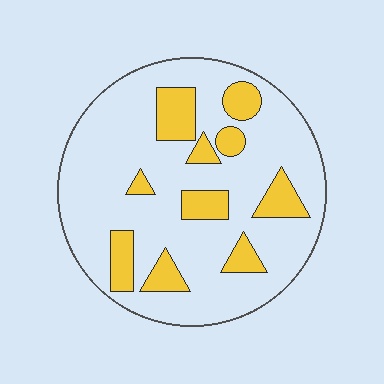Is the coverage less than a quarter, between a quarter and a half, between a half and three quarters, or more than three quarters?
Less than a quarter.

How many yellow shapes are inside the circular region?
10.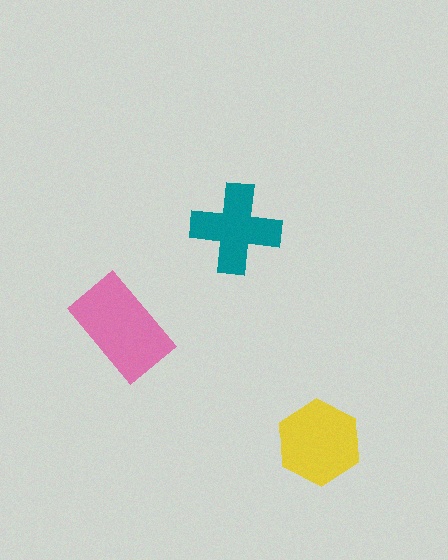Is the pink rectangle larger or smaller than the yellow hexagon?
Larger.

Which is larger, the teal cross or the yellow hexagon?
The yellow hexagon.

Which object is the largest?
The pink rectangle.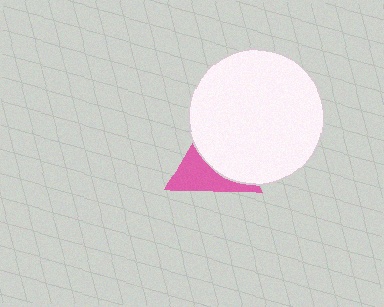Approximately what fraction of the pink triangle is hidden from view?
Roughly 55% of the pink triangle is hidden behind the white circle.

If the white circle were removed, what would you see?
You would see the complete pink triangle.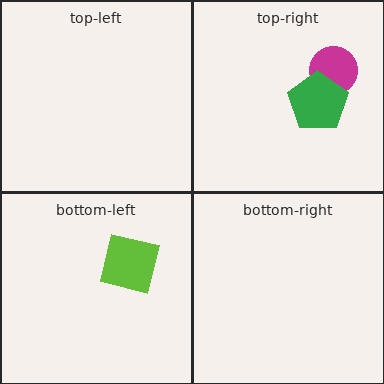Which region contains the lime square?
The bottom-left region.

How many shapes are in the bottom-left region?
1.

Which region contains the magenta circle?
The top-right region.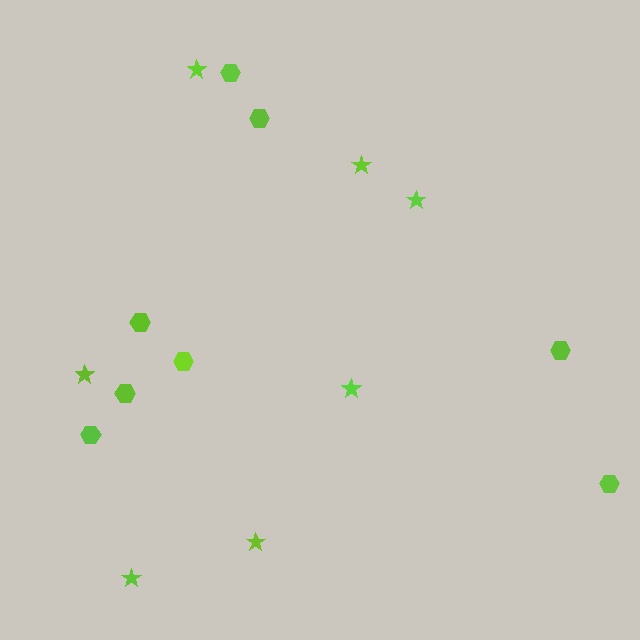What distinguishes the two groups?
There are 2 groups: one group of stars (7) and one group of hexagons (8).